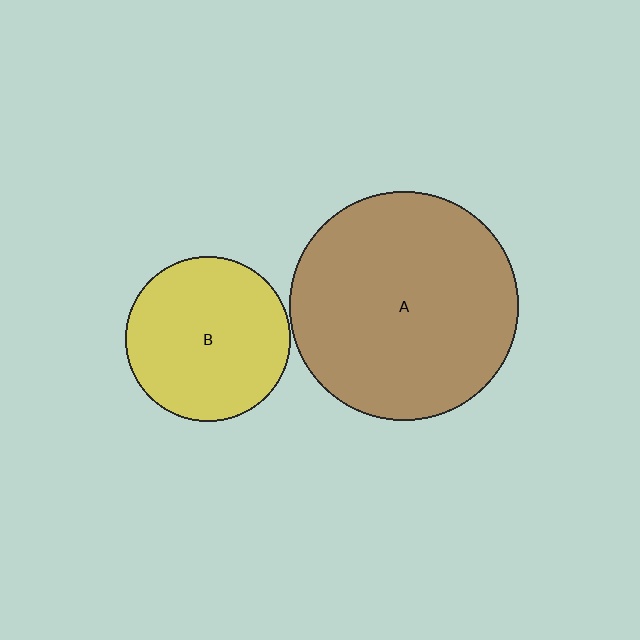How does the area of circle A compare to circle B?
Approximately 1.9 times.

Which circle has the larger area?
Circle A (brown).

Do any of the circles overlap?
No, none of the circles overlap.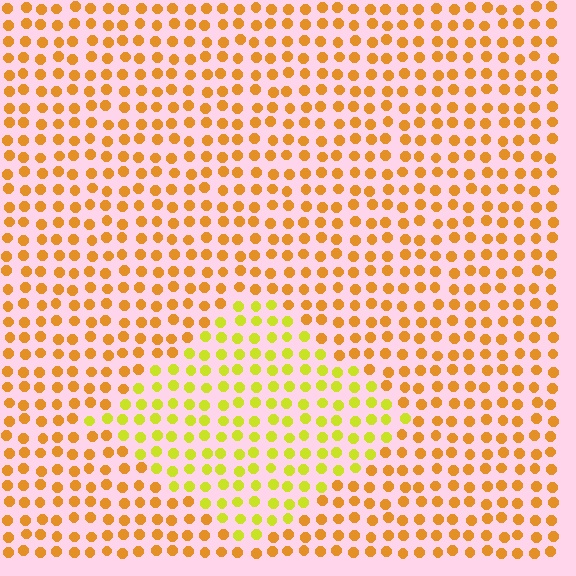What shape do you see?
I see a diamond.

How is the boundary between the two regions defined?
The boundary is defined purely by a slight shift in hue (about 35 degrees). Spacing, size, and orientation are identical on both sides.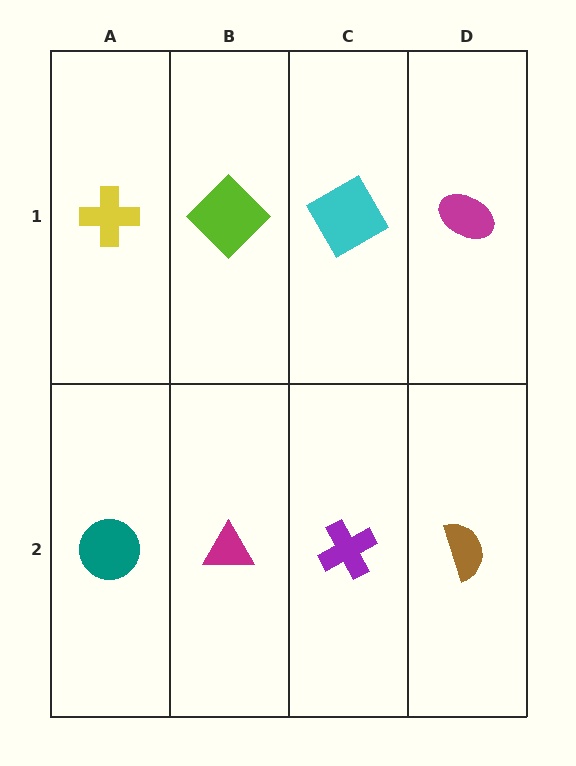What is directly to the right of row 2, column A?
A magenta triangle.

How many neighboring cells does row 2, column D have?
2.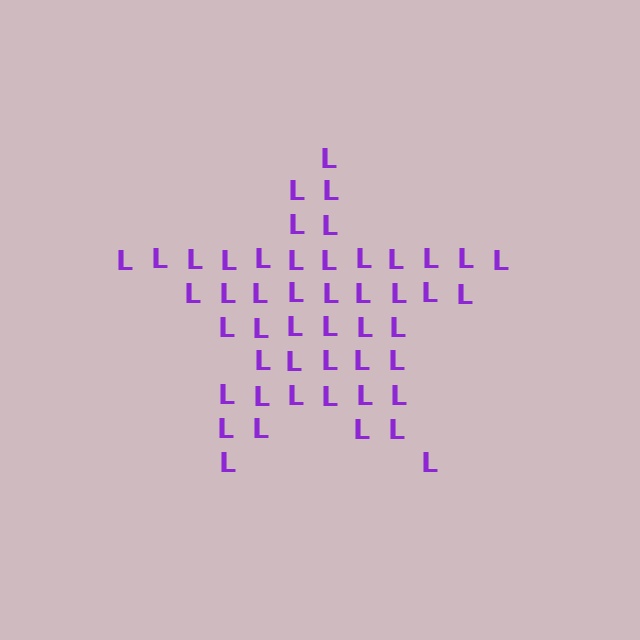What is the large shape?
The large shape is a star.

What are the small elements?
The small elements are letter L's.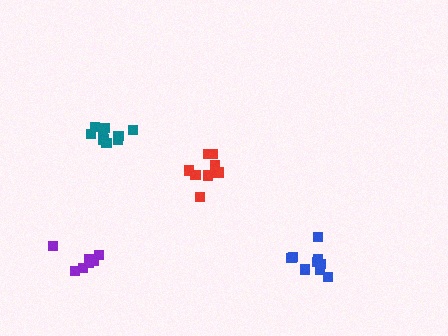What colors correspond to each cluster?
The clusters are colored: teal, blue, red, purple.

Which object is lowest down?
The blue cluster is bottommost.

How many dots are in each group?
Group 1: 9 dots, Group 2: 9 dots, Group 3: 8 dots, Group 4: 7 dots (33 total).